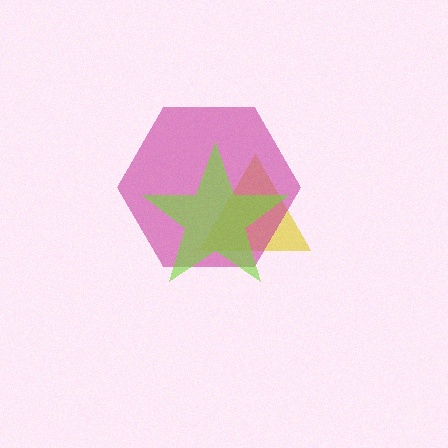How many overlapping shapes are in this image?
There are 3 overlapping shapes in the image.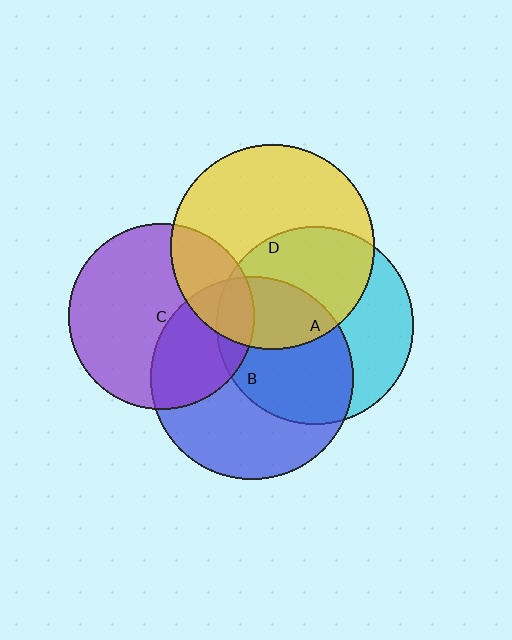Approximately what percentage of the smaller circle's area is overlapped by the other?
Approximately 35%.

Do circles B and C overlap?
Yes.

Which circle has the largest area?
Circle D (yellow).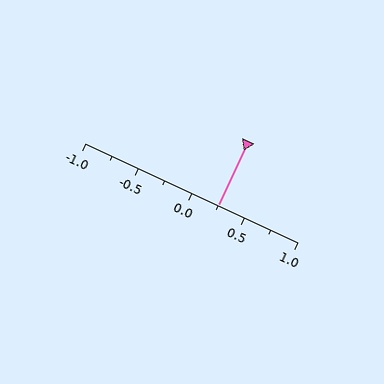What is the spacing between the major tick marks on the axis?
The major ticks are spaced 0.5 apart.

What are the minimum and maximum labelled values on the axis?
The axis runs from -1.0 to 1.0.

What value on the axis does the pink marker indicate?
The marker indicates approximately 0.25.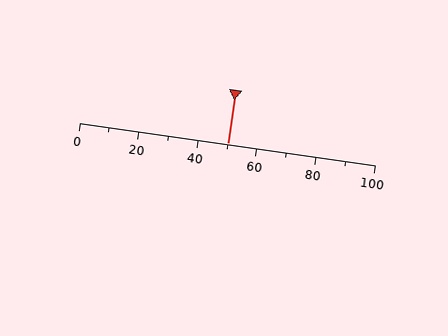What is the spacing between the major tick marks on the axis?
The major ticks are spaced 20 apart.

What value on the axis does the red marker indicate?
The marker indicates approximately 50.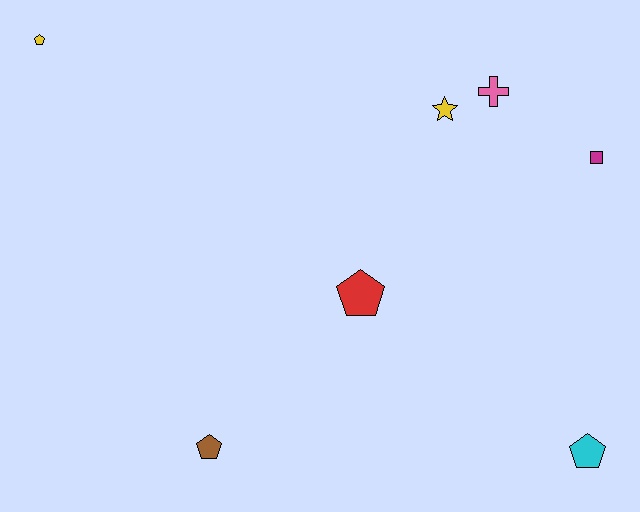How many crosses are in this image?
There is 1 cross.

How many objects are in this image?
There are 7 objects.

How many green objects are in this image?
There are no green objects.